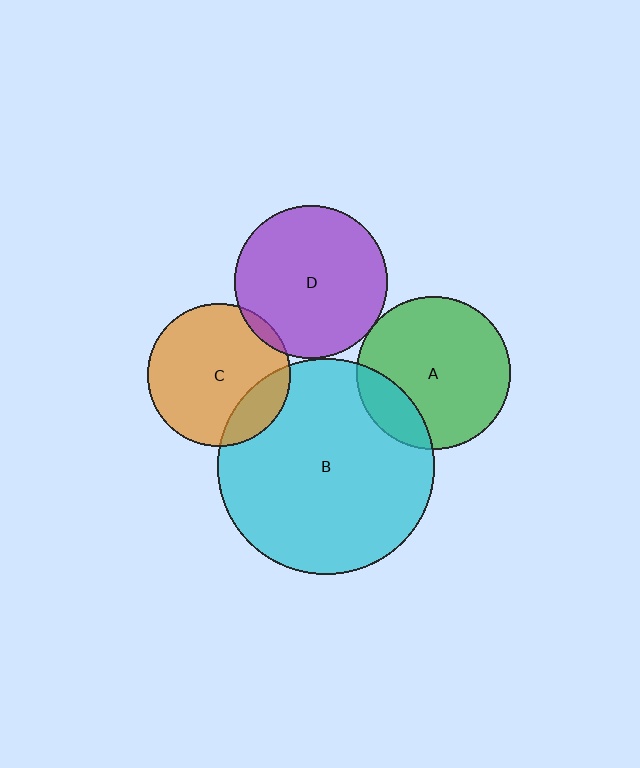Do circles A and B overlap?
Yes.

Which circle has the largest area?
Circle B (cyan).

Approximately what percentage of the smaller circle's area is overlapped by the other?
Approximately 20%.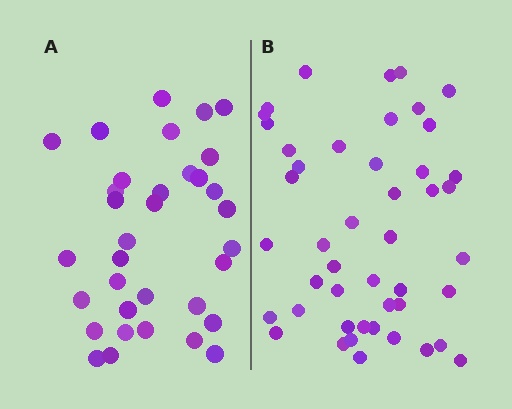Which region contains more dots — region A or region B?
Region B (the right region) has more dots.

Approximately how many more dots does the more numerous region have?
Region B has roughly 12 or so more dots than region A.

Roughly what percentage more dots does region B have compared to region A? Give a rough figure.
About 35% more.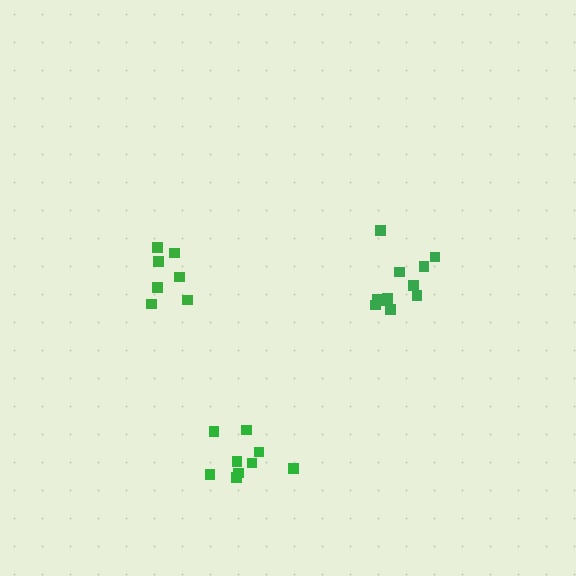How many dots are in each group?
Group 1: 9 dots, Group 2: 7 dots, Group 3: 11 dots (27 total).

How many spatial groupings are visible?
There are 3 spatial groupings.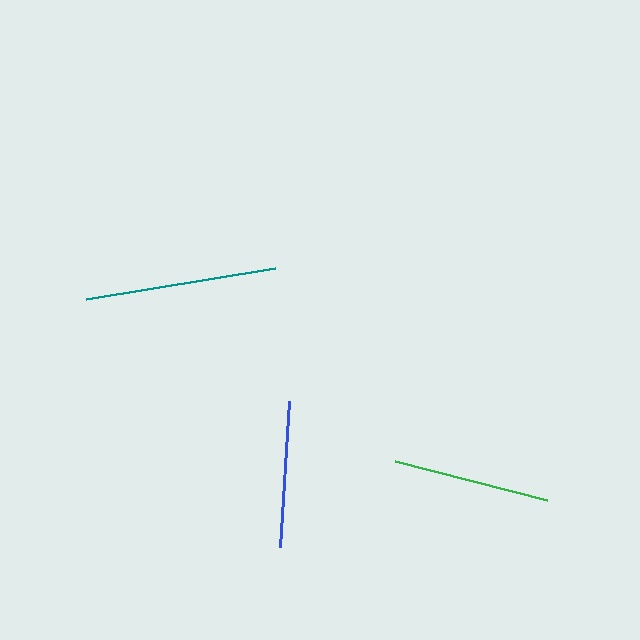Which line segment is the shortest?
The blue line is the shortest at approximately 146 pixels.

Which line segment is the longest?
The teal line is the longest at approximately 191 pixels.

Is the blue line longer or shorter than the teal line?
The teal line is longer than the blue line.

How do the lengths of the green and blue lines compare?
The green and blue lines are approximately the same length.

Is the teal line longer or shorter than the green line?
The teal line is longer than the green line.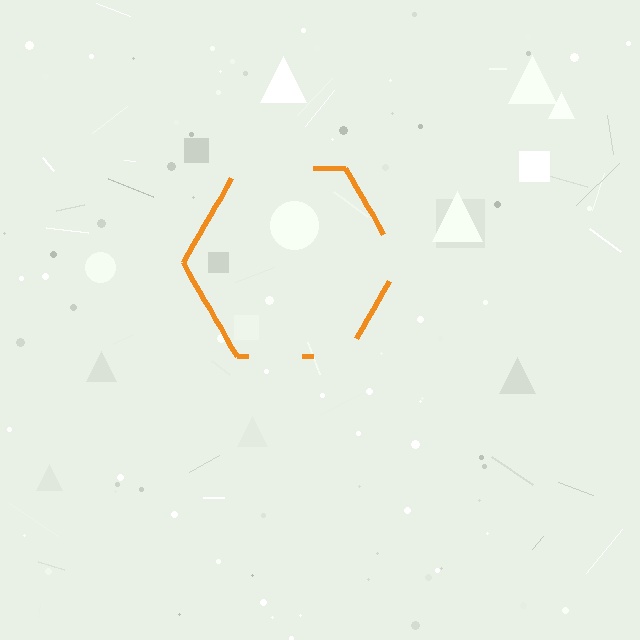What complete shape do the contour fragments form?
The contour fragments form a hexagon.